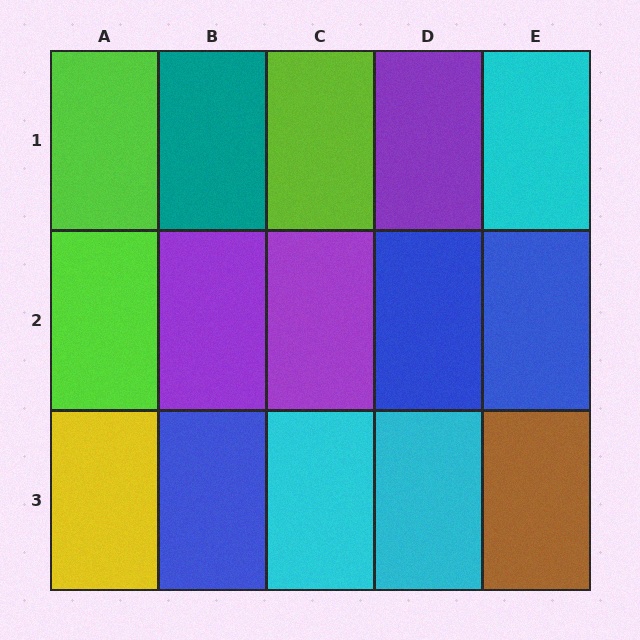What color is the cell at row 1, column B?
Teal.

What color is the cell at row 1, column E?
Cyan.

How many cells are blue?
3 cells are blue.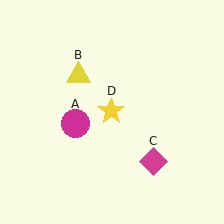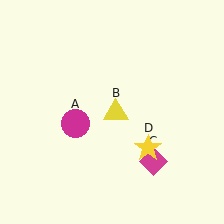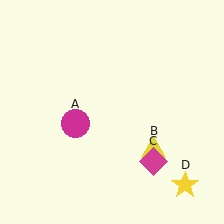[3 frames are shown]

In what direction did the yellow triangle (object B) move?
The yellow triangle (object B) moved down and to the right.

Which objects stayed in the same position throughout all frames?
Magenta circle (object A) and magenta diamond (object C) remained stationary.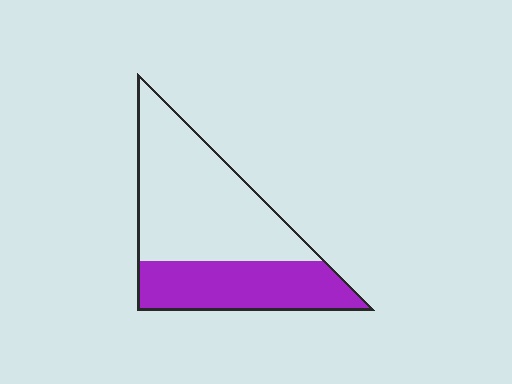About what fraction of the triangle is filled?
About three eighths (3/8).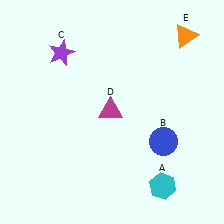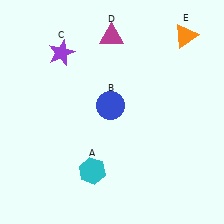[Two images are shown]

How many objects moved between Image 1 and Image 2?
3 objects moved between the two images.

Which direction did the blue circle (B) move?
The blue circle (B) moved left.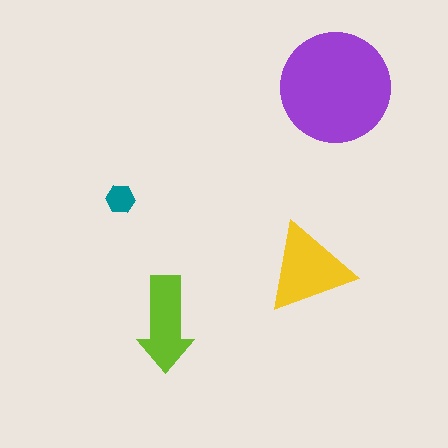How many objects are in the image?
There are 4 objects in the image.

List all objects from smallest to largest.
The teal hexagon, the lime arrow, the yellow triangle, the purple circle.